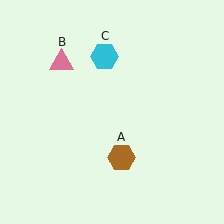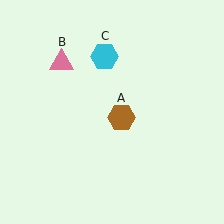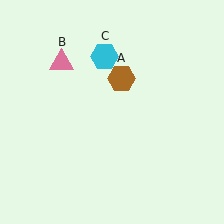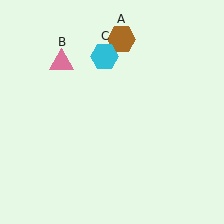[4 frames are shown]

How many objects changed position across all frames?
1 object changed position: brown hexagon (object A).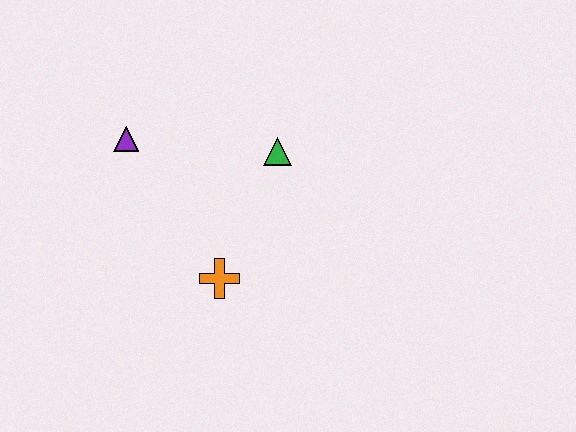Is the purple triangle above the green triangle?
Yes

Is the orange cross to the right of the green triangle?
No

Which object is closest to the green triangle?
The orange cross is closest to the green triangle.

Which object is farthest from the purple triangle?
The orange cross is farthest from the purple triangle.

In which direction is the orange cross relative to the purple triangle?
The orange cross is below the purple triangle.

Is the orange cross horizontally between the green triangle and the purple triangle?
Yes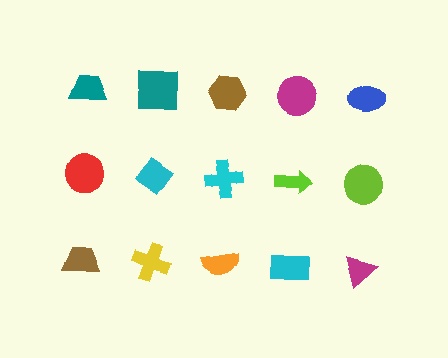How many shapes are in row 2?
5 shapes.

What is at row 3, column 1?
A brown trapezoid.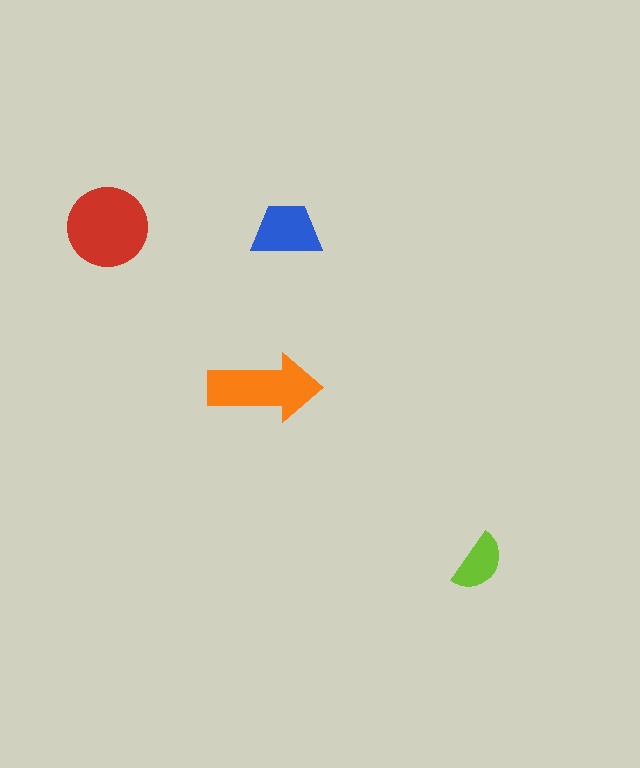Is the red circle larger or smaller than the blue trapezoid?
Larger.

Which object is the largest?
The red circle.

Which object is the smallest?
The lime semicircle.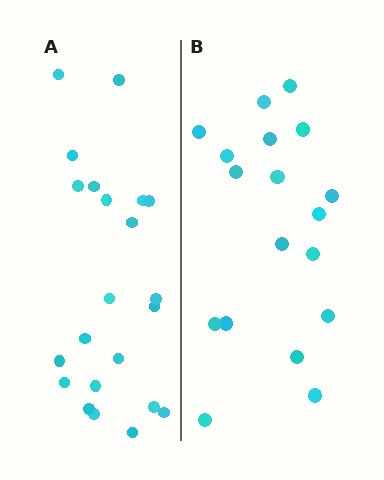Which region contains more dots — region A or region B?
Region A (the left region) has more dots.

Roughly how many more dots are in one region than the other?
Region A has about 4 more dots than region B.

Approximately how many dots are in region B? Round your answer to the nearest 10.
About 20 dots. (The exact count is 18, which rounds to 20.)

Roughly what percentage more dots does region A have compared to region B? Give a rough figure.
About 20% more.